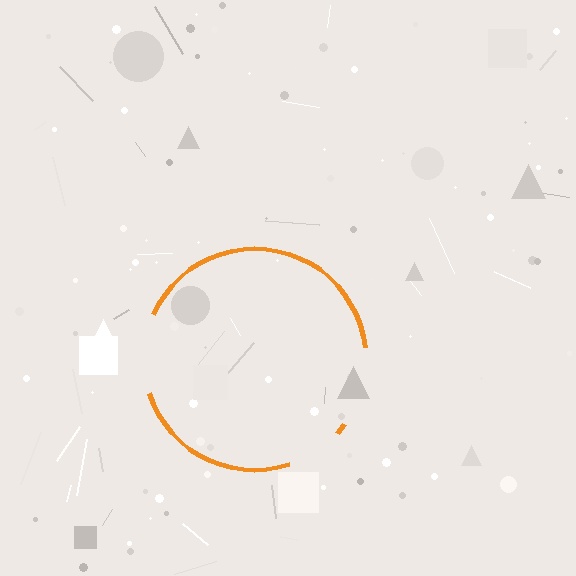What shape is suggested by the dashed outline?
The dashed outline suggests a circle.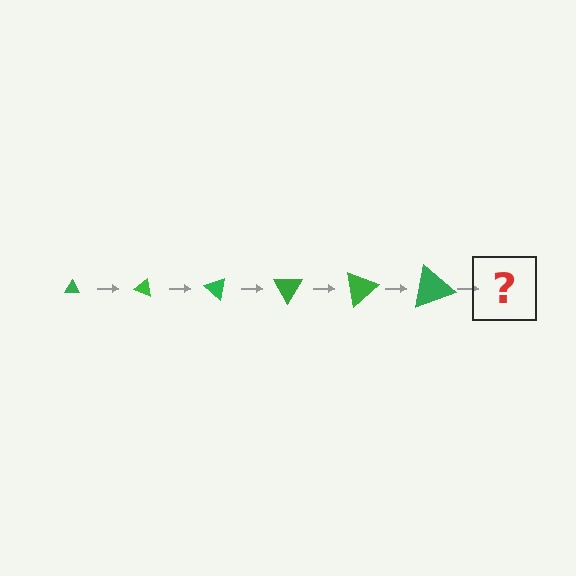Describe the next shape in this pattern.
It should be a triangle, larger than the previous one and rotated 120 degrees from the start.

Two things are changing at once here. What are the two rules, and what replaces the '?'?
The two rules are that the triangle grows larger each step and it rotates 20 degrees each step. The '?' should be a triangle, larger than the previous one and rotated 120 degrees from the start.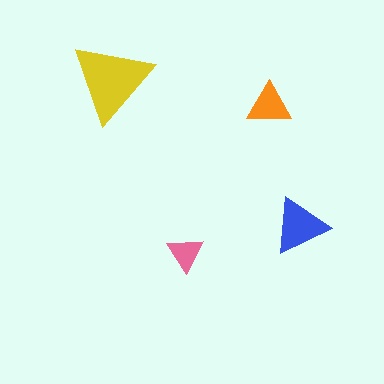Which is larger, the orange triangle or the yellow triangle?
The yellow one.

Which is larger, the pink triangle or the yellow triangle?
The yellow one.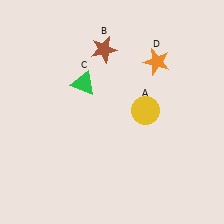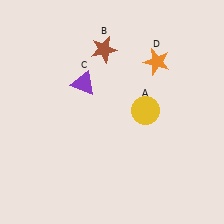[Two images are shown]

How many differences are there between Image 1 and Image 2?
There is 1 difference between the two images.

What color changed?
The triangle (C) changed from green in Image 1 to purple in Image 2.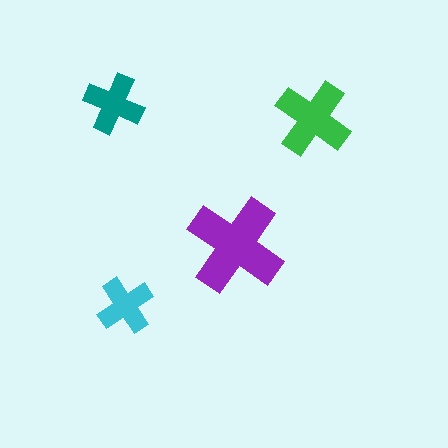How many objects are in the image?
There are 4 objects in the image.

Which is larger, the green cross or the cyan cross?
The green one.